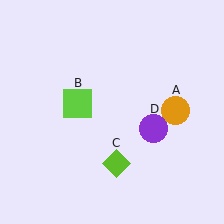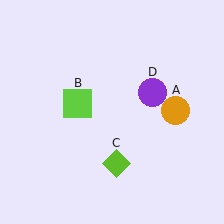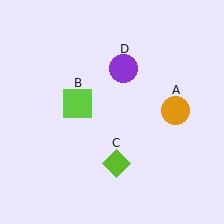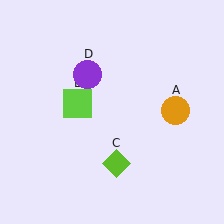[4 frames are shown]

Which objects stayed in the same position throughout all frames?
Orange circle (object A) and lime square (object B) and lime diamond (object C) remained stationary.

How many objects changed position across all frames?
1 object changed position: purple circle (object D).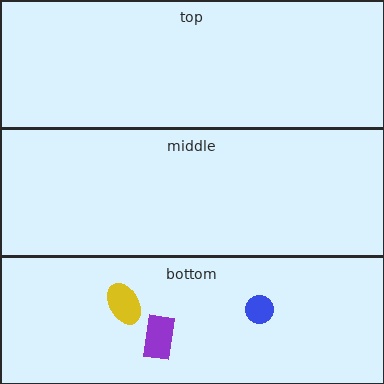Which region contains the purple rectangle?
The bottom region.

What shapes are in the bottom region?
The yellow ellipse, the purple rectangle, the blue circle.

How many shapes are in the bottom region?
3.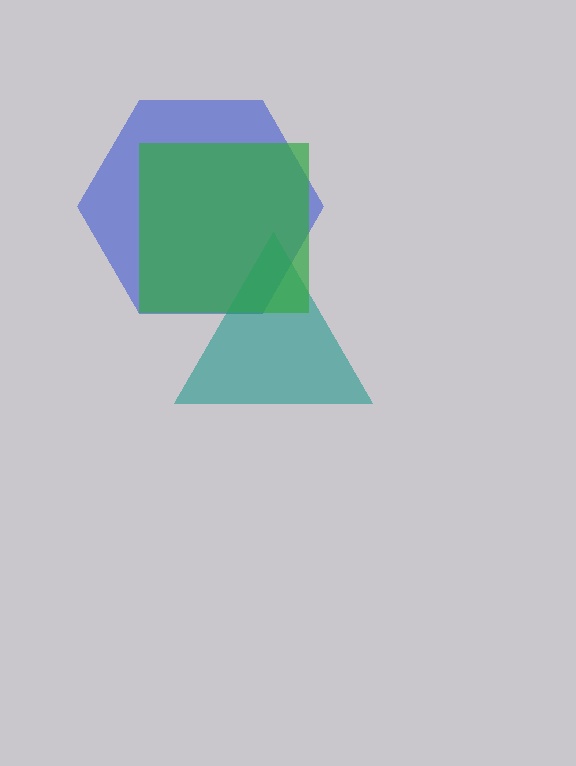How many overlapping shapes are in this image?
There are 3 overlapping shapes in the image.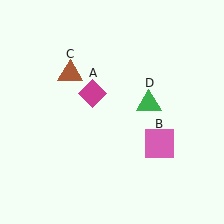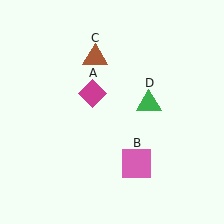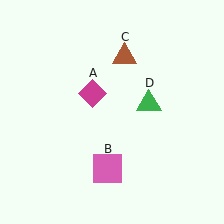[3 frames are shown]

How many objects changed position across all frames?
2 objects changed position: pink square (object B), brown triangle (object C).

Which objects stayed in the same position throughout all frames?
Magenta diamond (object A) and green triangle (object D) remained stationary.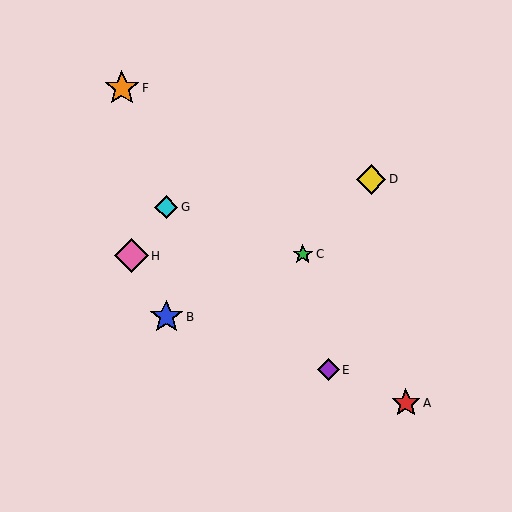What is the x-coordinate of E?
Object E is at x≈328.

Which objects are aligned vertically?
Objects B, G are aligned vertically.